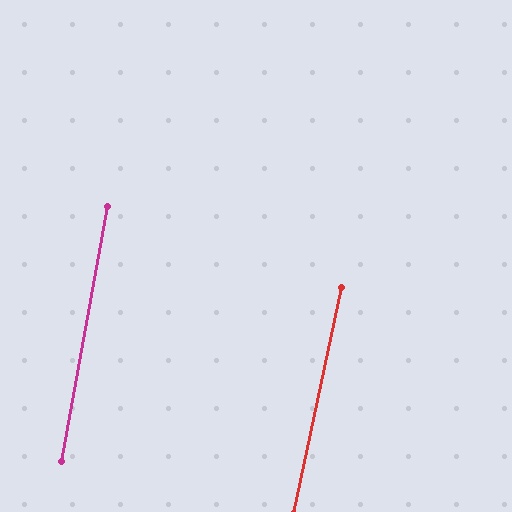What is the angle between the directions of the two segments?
Approximately 2 degrees.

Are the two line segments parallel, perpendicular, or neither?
Parallel — their directions differ by only 1.7°.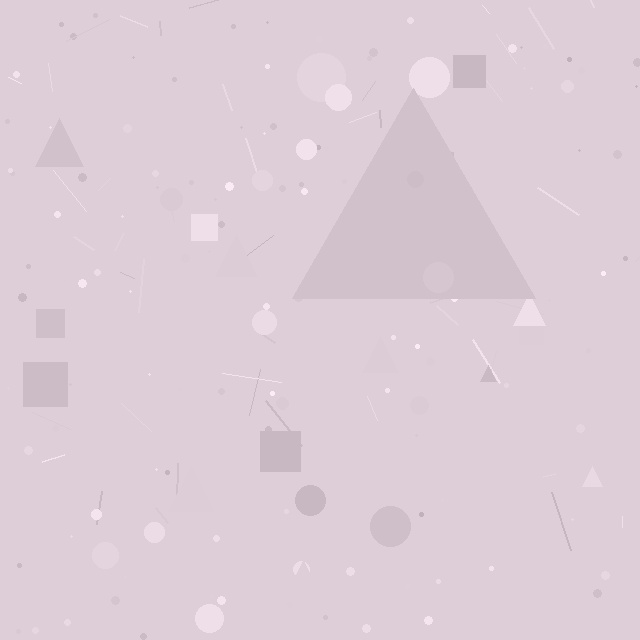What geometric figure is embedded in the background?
A triangle is embedded in the background.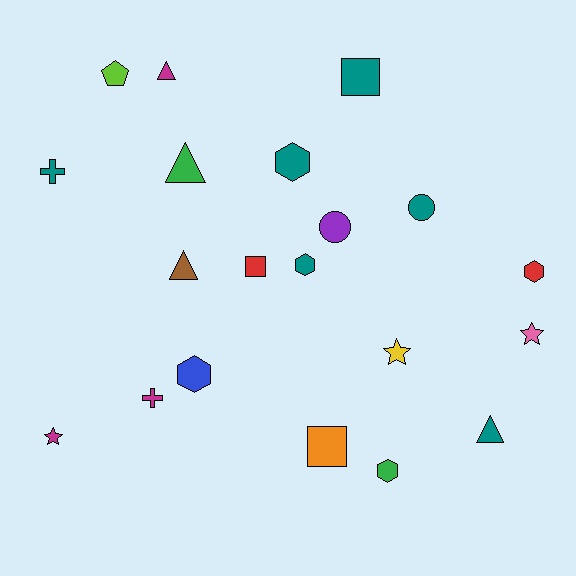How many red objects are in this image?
There are 2 red objects.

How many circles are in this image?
There are 2 circles.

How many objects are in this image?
There are 20 objects.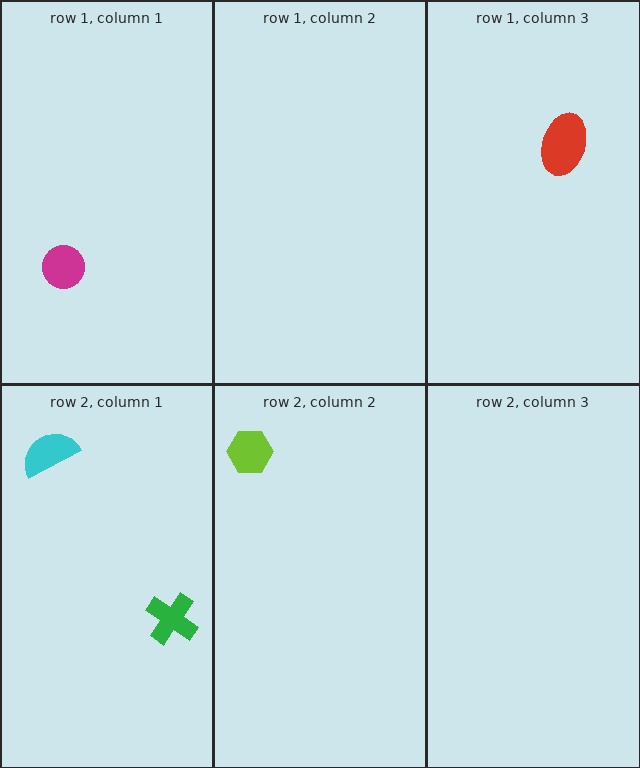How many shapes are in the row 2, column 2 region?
1.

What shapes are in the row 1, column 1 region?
The magenta circle.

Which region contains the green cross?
The row 2, column 1 region.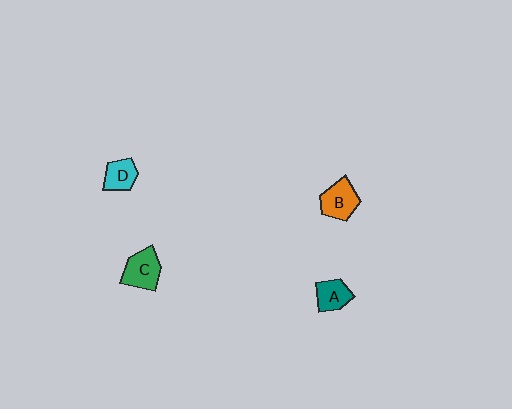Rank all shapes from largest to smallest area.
From largest to smallest: C (green), B (orange), A (teal), D (cyan).